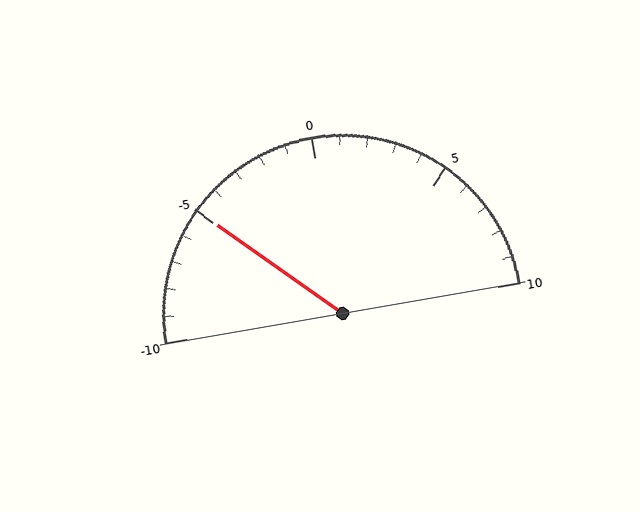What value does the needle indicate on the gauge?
The needle indicates approximately -5.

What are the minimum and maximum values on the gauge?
The gauge ranges from -10 to 10.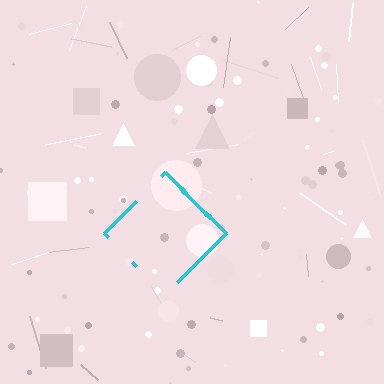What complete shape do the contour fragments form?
The contour fragments form a diamond.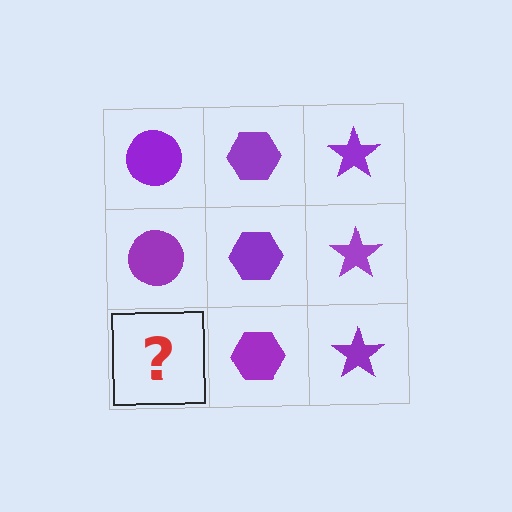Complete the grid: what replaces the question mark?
The question mark should be replaced with a purple circle.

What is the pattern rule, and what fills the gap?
The rule is that each column has a consistent shape. The gap should be filled with a purple circle.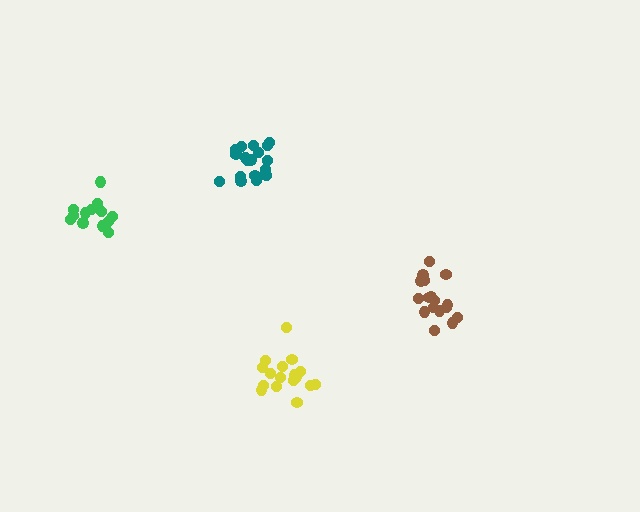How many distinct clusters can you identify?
There are 4 distinct clusters.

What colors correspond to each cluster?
The clusters are colored: green, brown, teal, yellow.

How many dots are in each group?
Group 1: 14 dots, Group 2: 17 dots, Group 3: 19 dots, Group 4: 17 dots (67 total).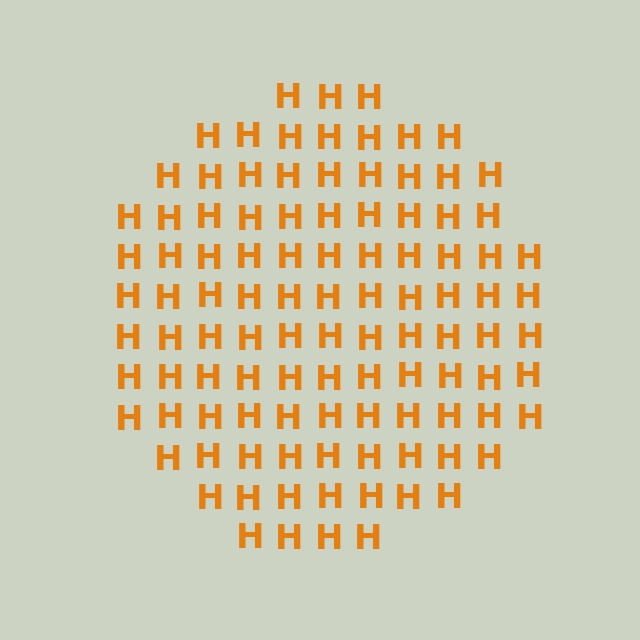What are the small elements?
The small elements are letter H's.